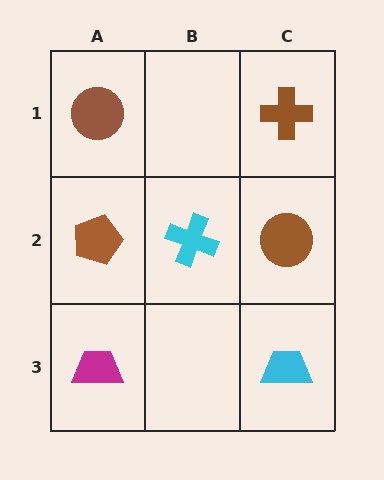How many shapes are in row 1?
2 shapes.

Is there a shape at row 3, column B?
No, that cell is empty.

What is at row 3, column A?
A magenta trapezoid.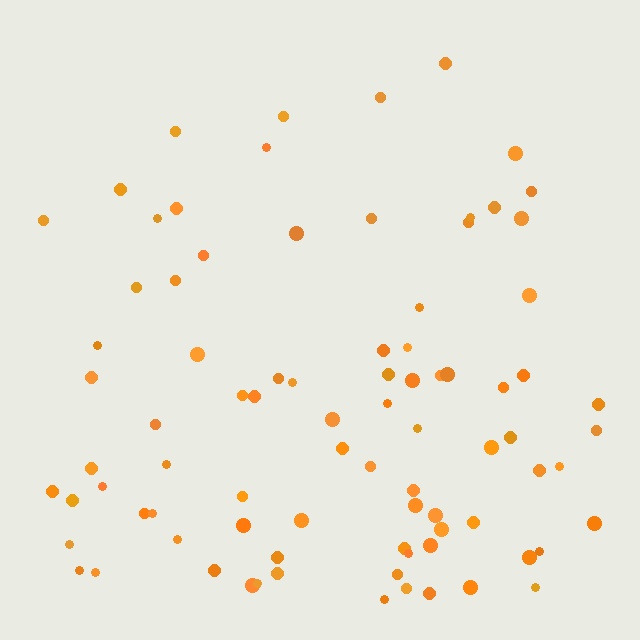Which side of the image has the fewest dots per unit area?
The top.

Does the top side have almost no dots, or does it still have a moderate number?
Still a moderate number, just noticeably fewer than the bottom.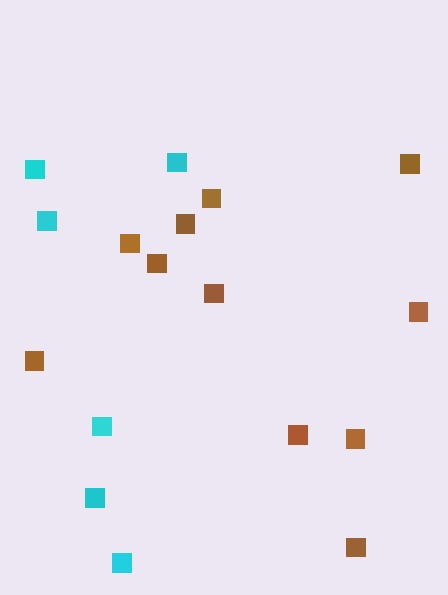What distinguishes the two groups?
There are 2 groups: one group of brown squares (11) and one group of cyan squares (6).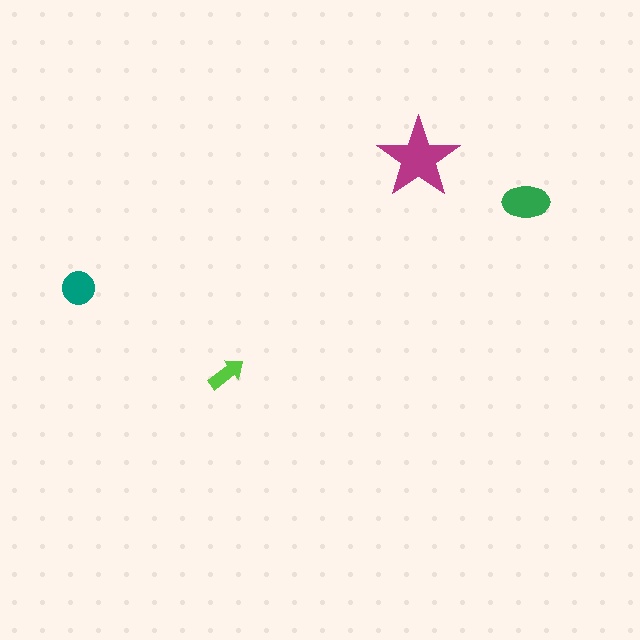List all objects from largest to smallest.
The magenta star, the green ellipse, the teal circle, the lime arrow.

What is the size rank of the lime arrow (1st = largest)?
4th.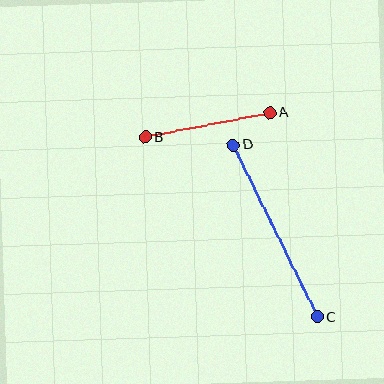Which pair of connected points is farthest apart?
Points C and D are farthest apart.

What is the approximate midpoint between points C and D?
The midpoint is at approximately (275, 231) pixels.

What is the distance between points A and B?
The distance is approximately 126 pixels.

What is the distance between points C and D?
The distance is approximately 191 pixels.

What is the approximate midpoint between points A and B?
The midpoint is at approximately (208, 125) pixels.